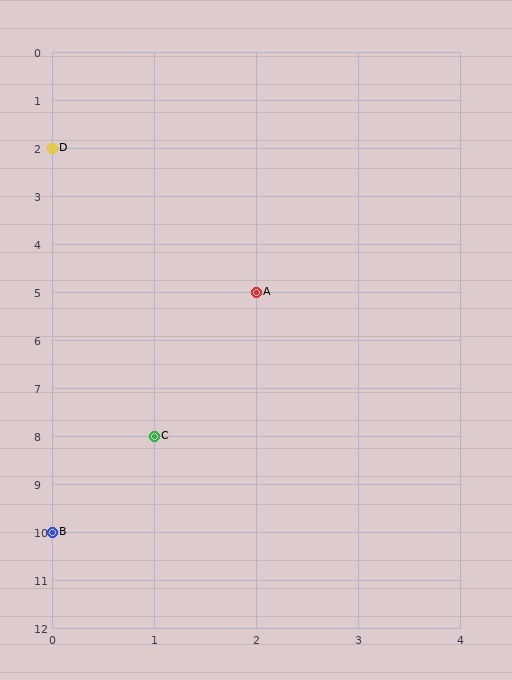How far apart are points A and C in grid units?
Points A and C are 1 column and 3 rows apart (about 3.2 grid units diagonally).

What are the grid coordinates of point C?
Point C is at grid coordinates (1, 8).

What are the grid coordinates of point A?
Point A is at grid coordinates (2, 5).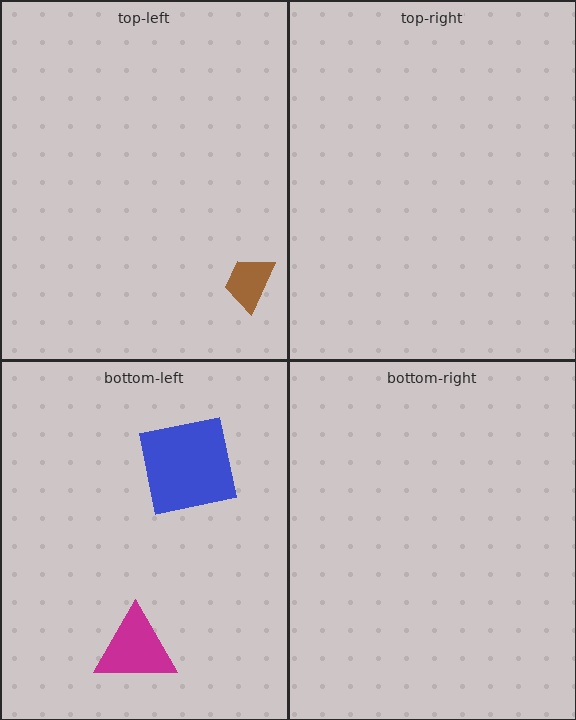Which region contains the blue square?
The bottom-left region.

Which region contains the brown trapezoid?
The top-left region.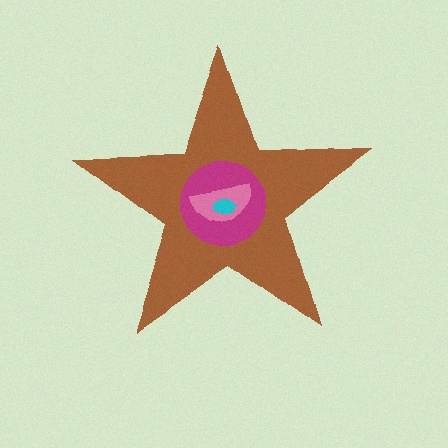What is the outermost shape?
The brown star.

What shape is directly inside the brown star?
The magenta circle.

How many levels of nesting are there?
4.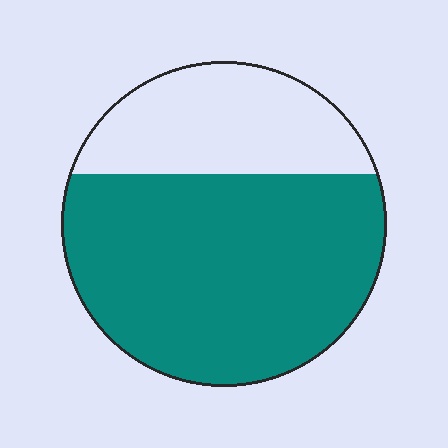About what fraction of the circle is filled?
About two thirds (2/3).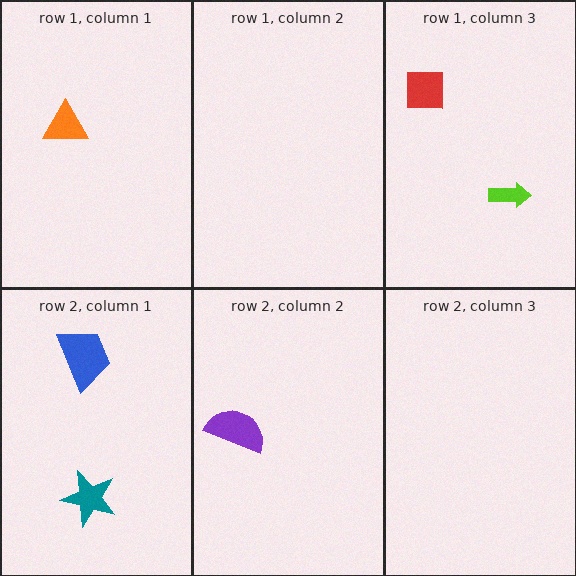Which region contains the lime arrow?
The row 1, column 3 region.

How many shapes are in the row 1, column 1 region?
1.